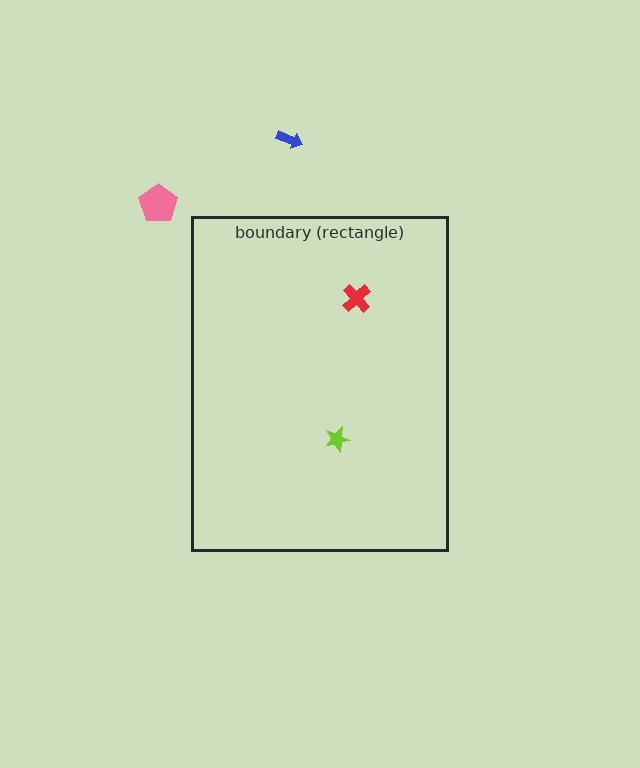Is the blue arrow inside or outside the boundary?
Outside.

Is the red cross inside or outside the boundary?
Inside.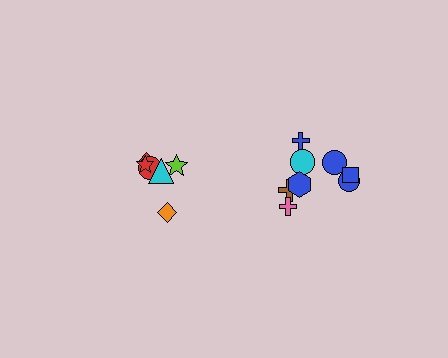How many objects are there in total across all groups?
There are 14 objects.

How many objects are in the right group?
There are 8 objects.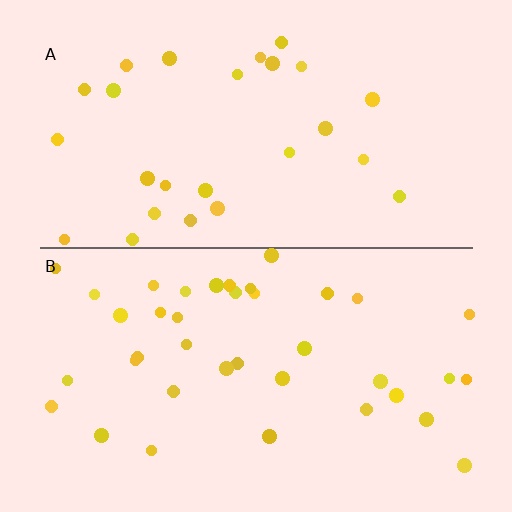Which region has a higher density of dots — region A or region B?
B (the bottom).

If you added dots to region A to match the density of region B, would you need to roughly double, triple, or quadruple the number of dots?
Approximately double.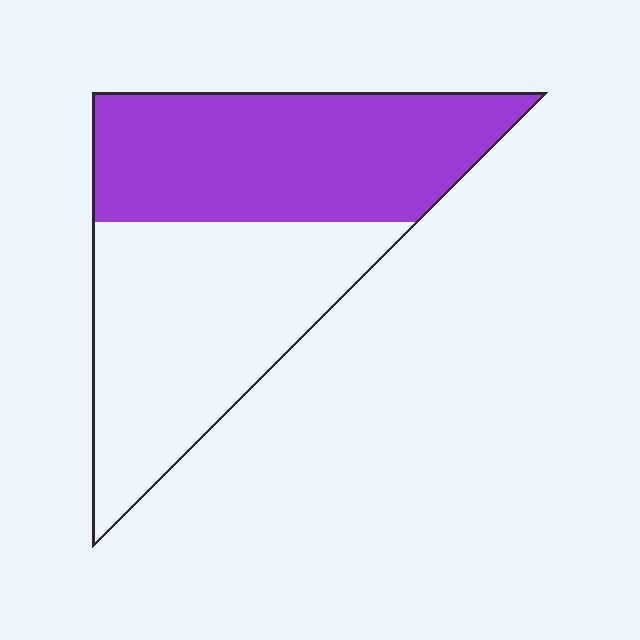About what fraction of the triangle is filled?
About one half (1/2).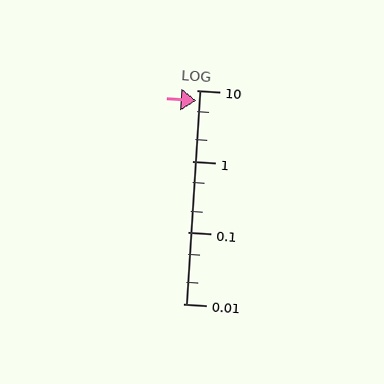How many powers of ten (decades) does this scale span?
The scale spans 3 decades, from 0.01 to 10.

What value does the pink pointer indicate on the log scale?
The pointer indicates approximately 7.1.